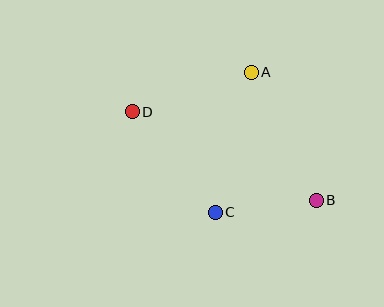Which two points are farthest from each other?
Points B and D are farthest from each other.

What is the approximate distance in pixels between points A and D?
The distance between A and D is approximately 125 pixels.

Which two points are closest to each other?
Points B and C are closest to each other.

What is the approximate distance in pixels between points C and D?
The distance between C and D is approximately 130 pixels.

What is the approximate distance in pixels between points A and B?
The distance between A and B is approximately 144 pixels.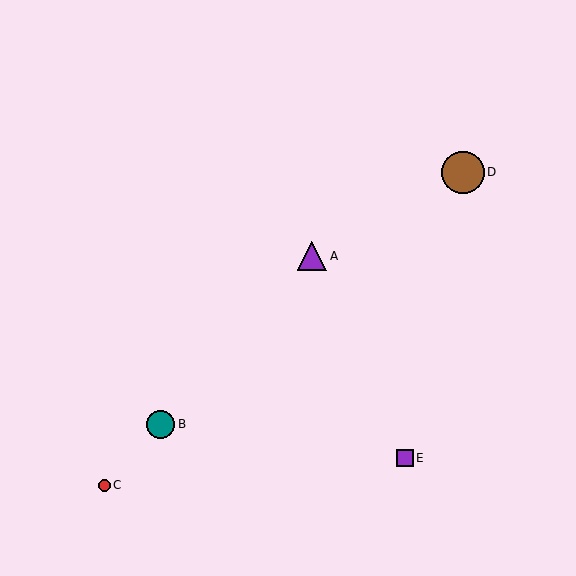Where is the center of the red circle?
The center of the red circle is at (104, 485).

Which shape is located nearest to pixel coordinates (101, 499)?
The red circle (labeled C) at (104, 485) is nearest to that location.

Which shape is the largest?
The brown circle (labeled D) is the largest.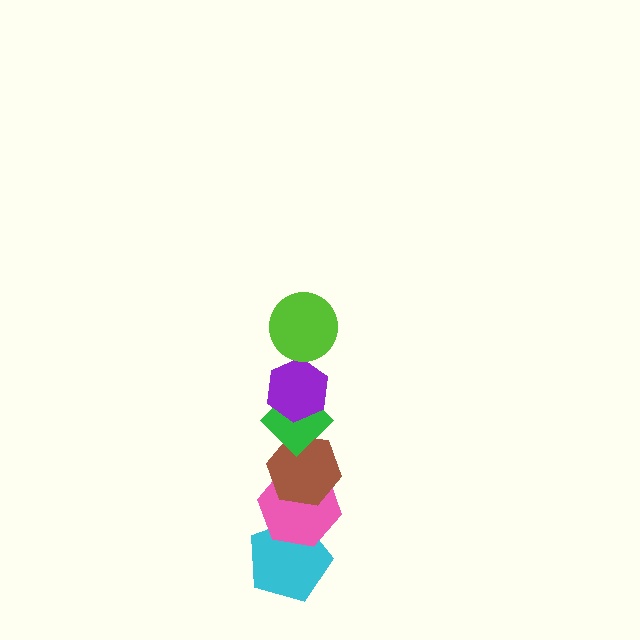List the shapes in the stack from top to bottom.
From top to bottom: the lime circle, the purple hexagon, the green diamond, the brown hexagon, the pink hexagon, the cyan pentagon.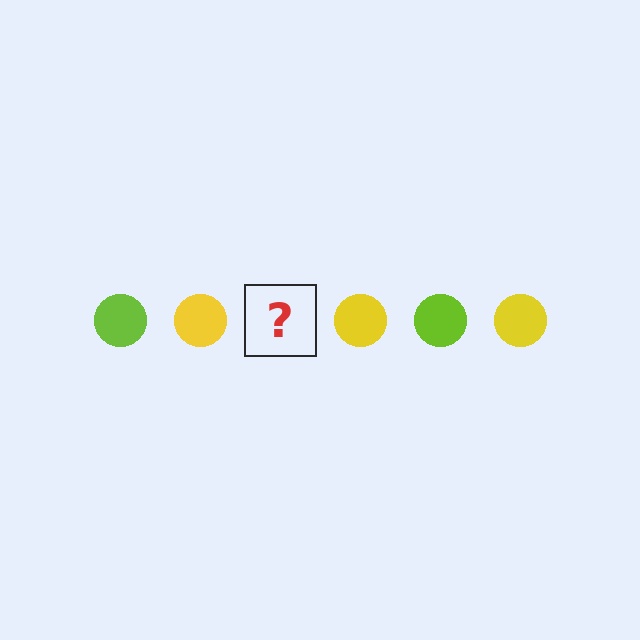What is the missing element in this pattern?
The missing element is a lime circle.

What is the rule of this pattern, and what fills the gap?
The rule is that the pattern cycles through lime, yellow circles. The gap should be filled with a lime circle.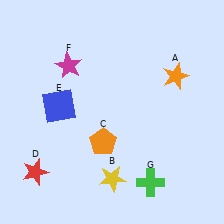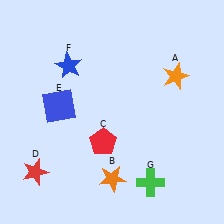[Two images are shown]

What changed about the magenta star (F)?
In Image 1, F is magenta. In Image 2, it changed to blue.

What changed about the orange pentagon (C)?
In Image 1, C is orange. In Image 2, it changed to red.